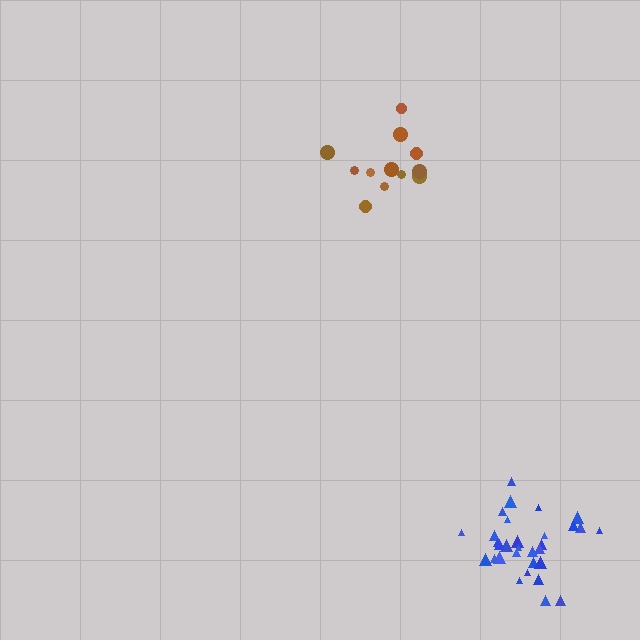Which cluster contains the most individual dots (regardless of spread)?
Blue (32).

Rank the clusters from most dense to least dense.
blue, brown.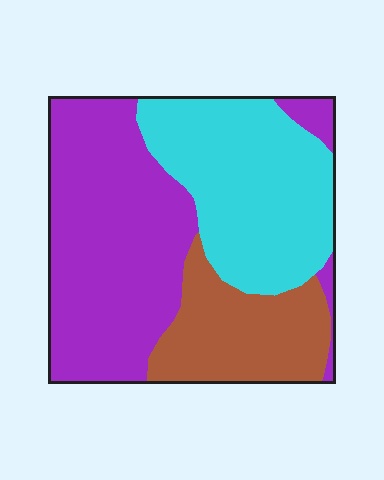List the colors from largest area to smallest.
From largest to smallest: purple, cyan, brown.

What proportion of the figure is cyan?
Cyan covers roughly 35% of the figure.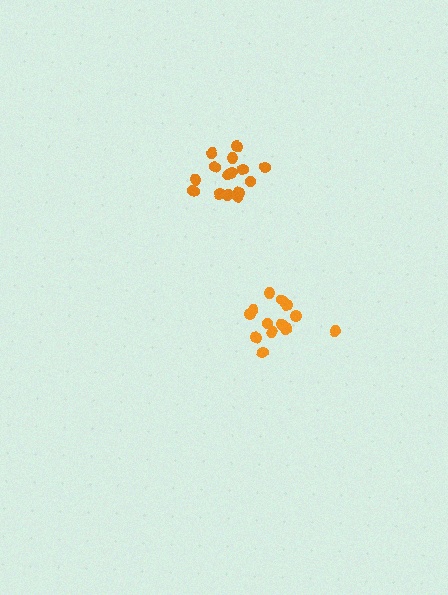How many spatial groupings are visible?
There are 2 spatial groupings.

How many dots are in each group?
Group 1: 14 dots, Group 2: 16 dots (30 total).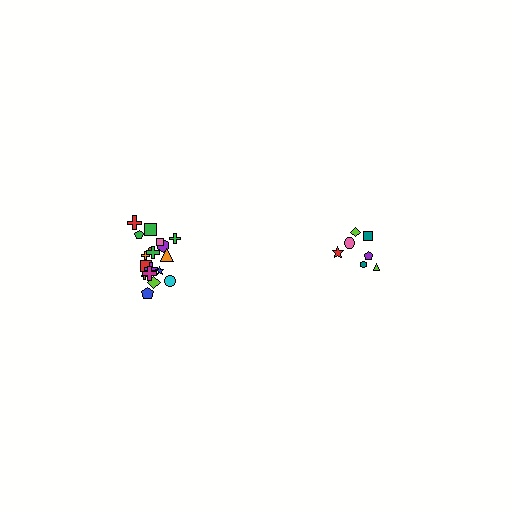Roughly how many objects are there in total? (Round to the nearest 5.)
Roughly 25 objects in total.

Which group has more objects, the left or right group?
The left group.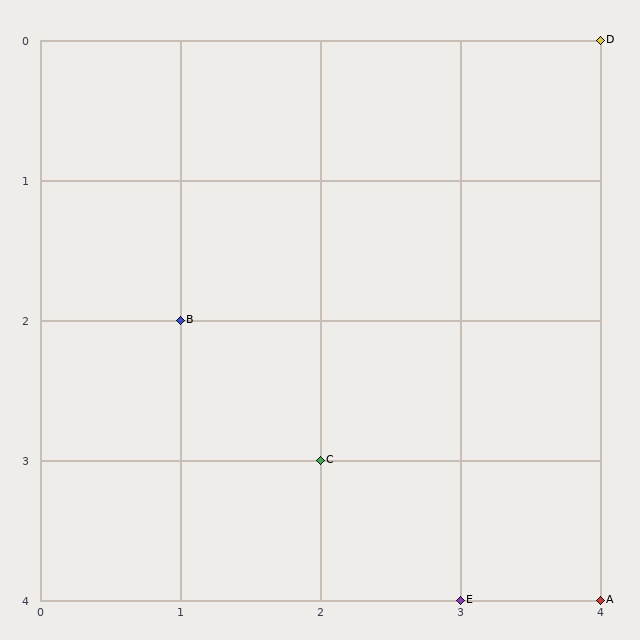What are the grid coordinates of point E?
Point E is at grid coordinates (3, 4).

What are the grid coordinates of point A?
Point A is at grid coordinates (4, 4).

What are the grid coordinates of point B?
Point B is at grid coordinates (1, 2).